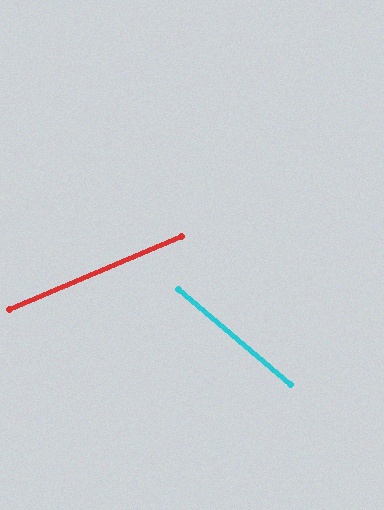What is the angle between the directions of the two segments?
Approximately 63 degrees.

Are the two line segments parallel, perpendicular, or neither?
Neither parallel nor perpendicular — they differ by about 63°.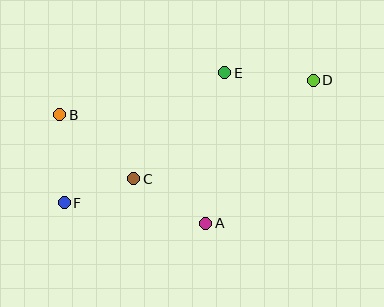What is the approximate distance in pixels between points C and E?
The distance between C and E is approximately 140 pixels.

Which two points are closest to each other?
Points C and F are closest to each other.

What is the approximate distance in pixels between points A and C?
The distance between A and C is approximately 85 pixels.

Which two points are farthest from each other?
Points D and F are farthest from each other.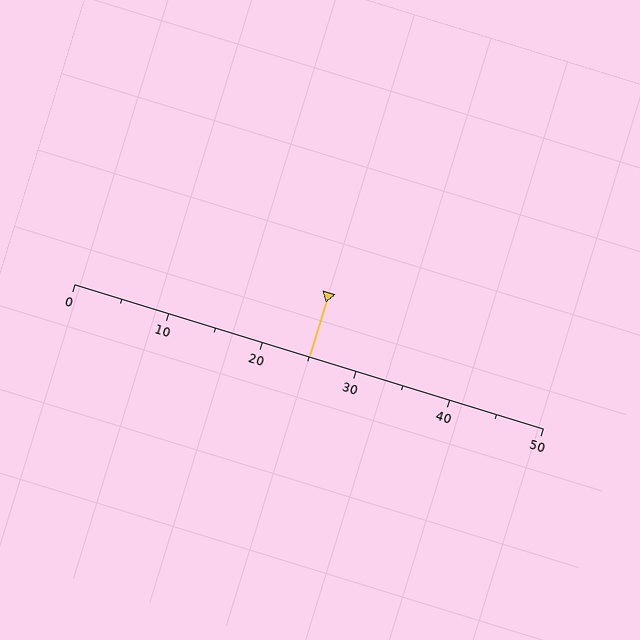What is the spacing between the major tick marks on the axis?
The major ticks are spaced 10 apart.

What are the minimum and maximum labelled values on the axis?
The axis runs from 0 to 50.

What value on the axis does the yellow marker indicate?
The marker indicates approximately 25.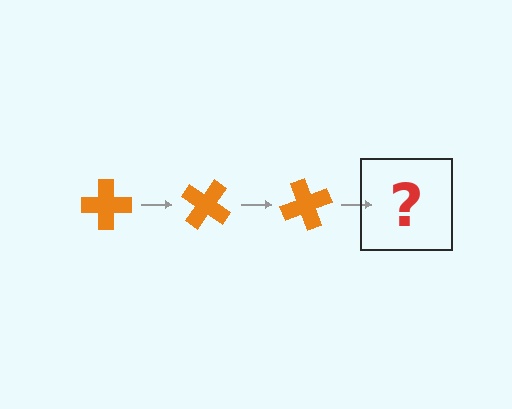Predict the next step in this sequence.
The next step is an orange cross rotated 105 degrees.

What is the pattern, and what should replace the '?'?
The pattern is that the cross rotates 35 degrees each step. The '?' should be an orange cross rotated 105 degrees.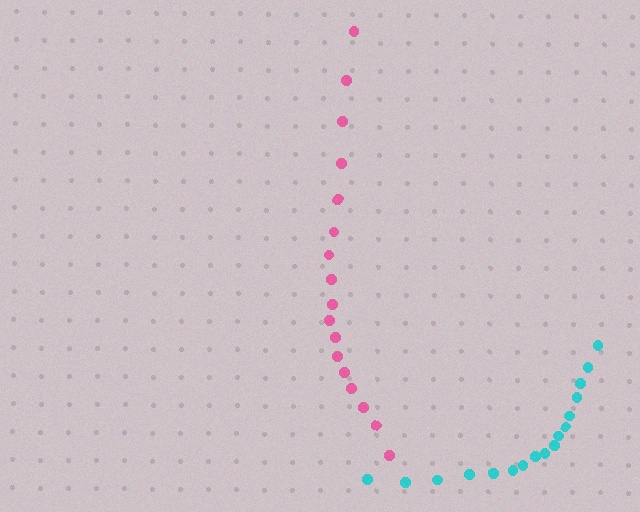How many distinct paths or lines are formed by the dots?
There are 2 distinct paths.